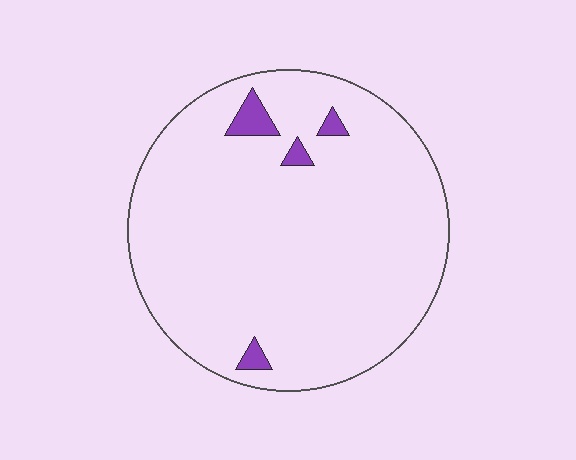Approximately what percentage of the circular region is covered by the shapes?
Approximately 5%.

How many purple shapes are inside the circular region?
4.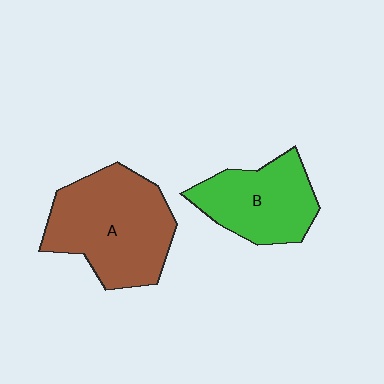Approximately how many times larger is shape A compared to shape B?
Approximately 1.4 times.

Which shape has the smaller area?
Shape B (green).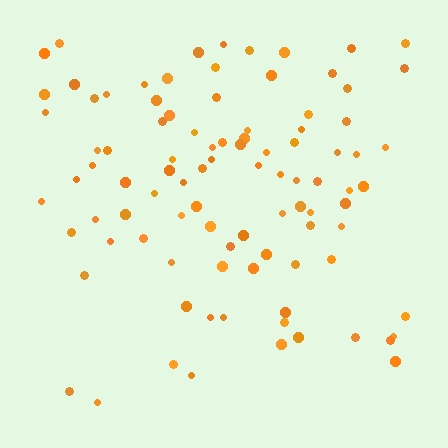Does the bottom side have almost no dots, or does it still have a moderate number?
Still a moderate number, just noticeably fewer than the top.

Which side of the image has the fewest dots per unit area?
The bottom.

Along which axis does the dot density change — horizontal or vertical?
Vertical.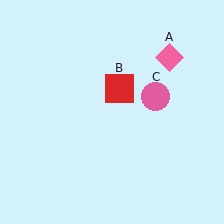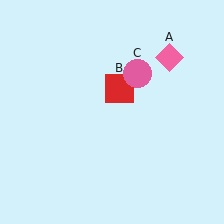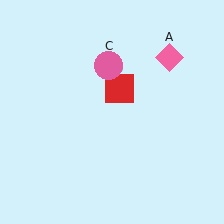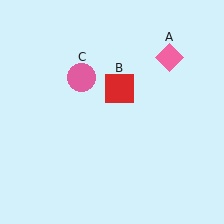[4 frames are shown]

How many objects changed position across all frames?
1 object changed position: pink circle (object C).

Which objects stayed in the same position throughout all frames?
Pink diamond (object A) and red square (object B) remained stationary.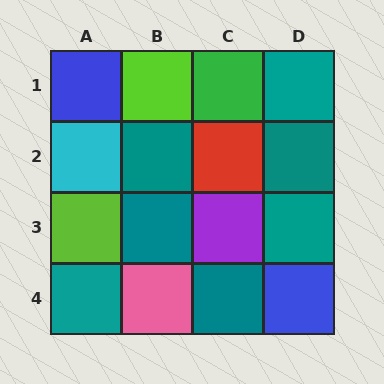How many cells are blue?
2 cells are blue.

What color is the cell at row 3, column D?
Teal.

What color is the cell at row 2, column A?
Cyan.